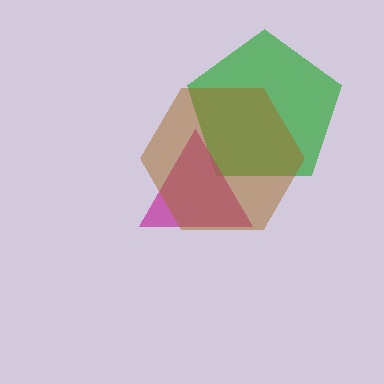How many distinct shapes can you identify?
There are 3 distinct shapes: a green pentagon, a magenta triangle, a brown hexagon.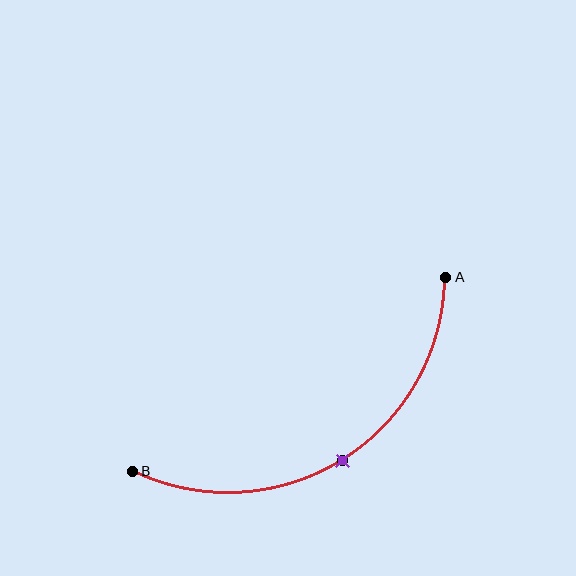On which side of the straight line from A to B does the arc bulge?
The arc bulges below the straight line connecting A and B.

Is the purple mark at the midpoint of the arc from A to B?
Yes. The purple mark lies on the arc at equal arc-length from both A and B — it is the arc midpoint.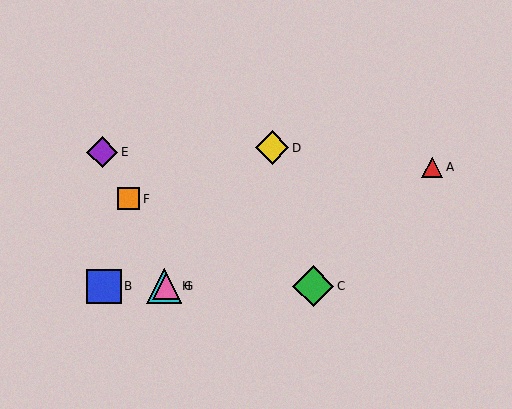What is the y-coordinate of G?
Object G is at y≈286.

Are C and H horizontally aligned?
Yes, both are at y≈286.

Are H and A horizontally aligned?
No, H is at y≈286 and A is at y≈167.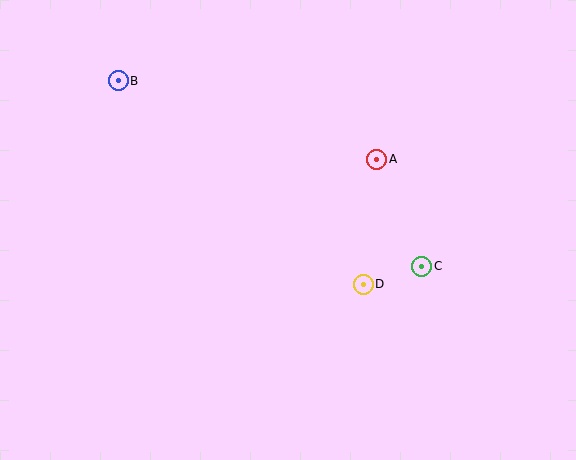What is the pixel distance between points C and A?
The distance between C and A is 116 pixels.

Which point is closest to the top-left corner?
Point B is closest to the top-left corner.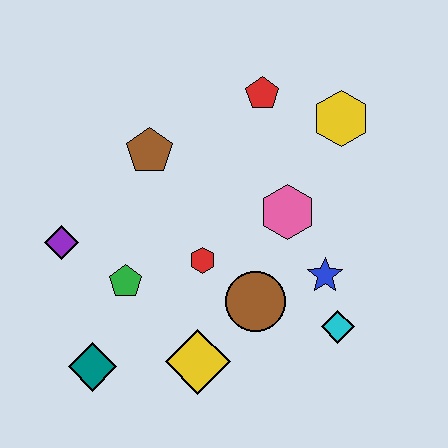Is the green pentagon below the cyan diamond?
No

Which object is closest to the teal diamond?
The green pentagon is closest to the teal diamond.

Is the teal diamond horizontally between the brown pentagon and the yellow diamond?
No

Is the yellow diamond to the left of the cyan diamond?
Yes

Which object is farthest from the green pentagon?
The yellow hexagon is farthest from the green pentagon.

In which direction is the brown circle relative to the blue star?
The brown circle is to the left of the blue star.